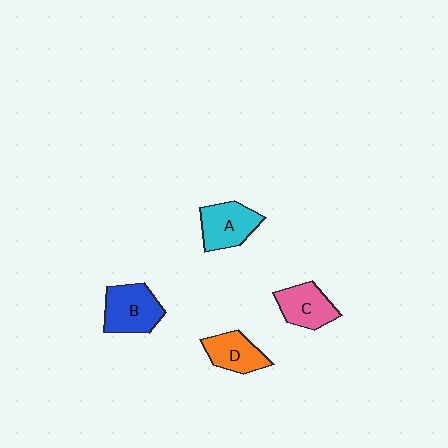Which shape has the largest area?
Shape B (blue).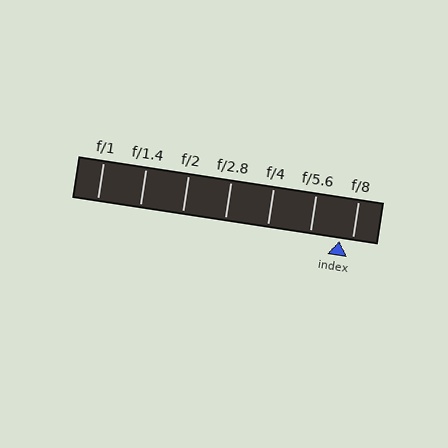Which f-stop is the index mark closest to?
The index mark is closest to f/8.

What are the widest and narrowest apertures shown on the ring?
The widest aperture shown is f/1 and the narrowest is f/8.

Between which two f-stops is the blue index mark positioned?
The index mark is between f/5.6 and f/8.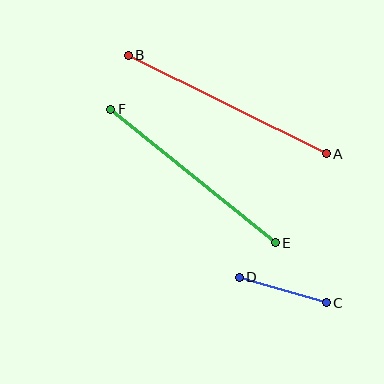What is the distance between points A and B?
The distance is approximately 221 pixels.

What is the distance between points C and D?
The distance is approximately 91 pixels.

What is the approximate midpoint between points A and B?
The midpoint is at approximately (227, 104) pixels.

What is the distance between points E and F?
The distance is approximately 212 pixels.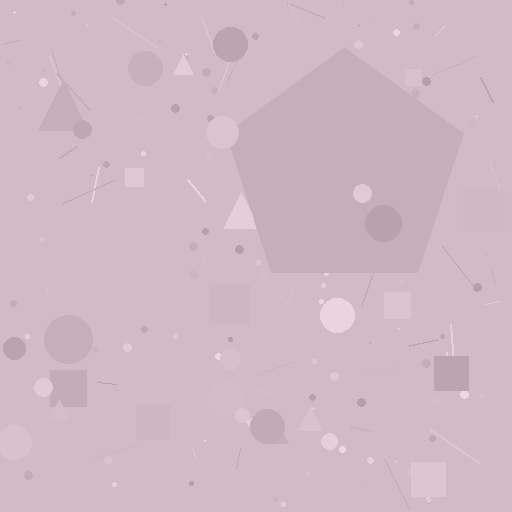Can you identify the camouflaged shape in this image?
The camouflaged shape is a pentagon.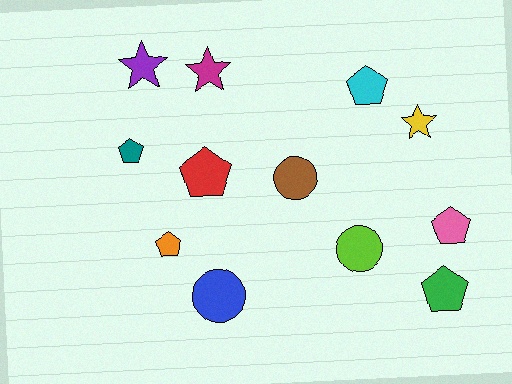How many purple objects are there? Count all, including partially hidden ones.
There is 1 purple object.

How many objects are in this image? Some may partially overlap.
There are 12 objects.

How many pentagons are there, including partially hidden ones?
There are 6 pentagons.